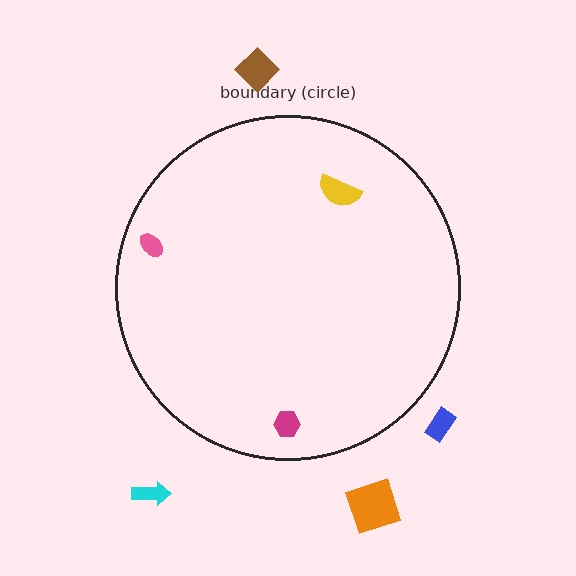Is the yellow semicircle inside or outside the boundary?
Inside.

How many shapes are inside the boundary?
3 inside, 4 outside.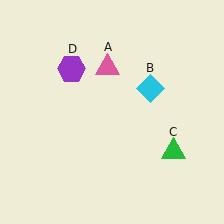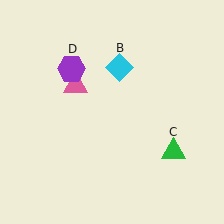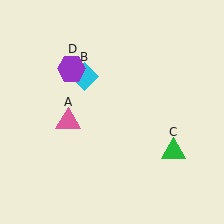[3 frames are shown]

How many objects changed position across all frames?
2 objects changed position: pink triangle (object A), cyan diamond (object B).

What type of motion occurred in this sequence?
The pink triangle (object A), cyan diamond (object B) rotated counterclockwise around the center of the scene.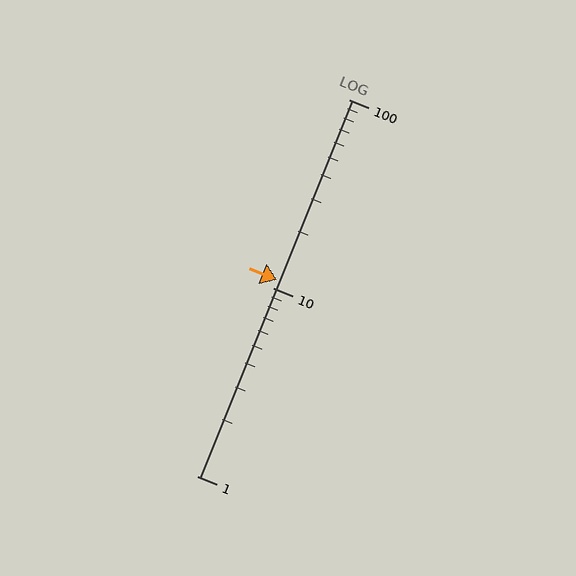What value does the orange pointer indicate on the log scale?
The pointer indicates approximately 11.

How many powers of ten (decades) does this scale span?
The scale spans 2 decades, from 1 to 100.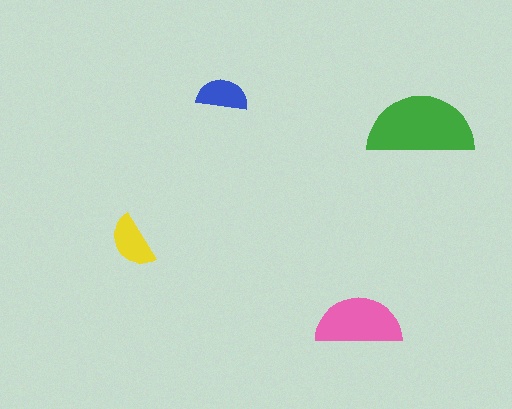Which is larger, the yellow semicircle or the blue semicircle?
The yellow one.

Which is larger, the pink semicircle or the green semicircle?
The green one.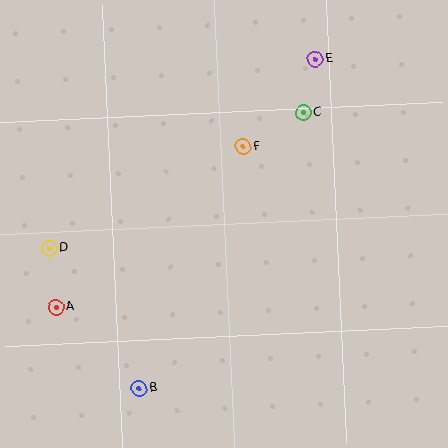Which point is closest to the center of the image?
Point F at (243, 147) is closest to the center.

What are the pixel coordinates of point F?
Point F is at (243, 147).